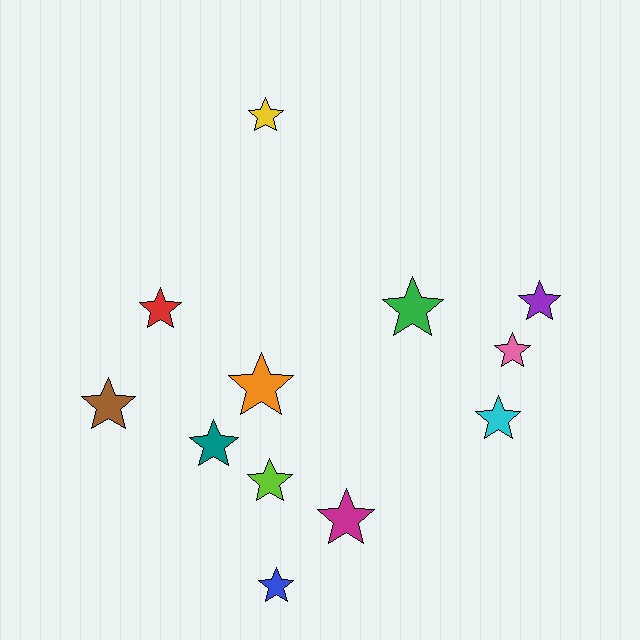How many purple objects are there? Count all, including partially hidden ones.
There is 1 purple object.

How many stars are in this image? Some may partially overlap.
There are 12 stars.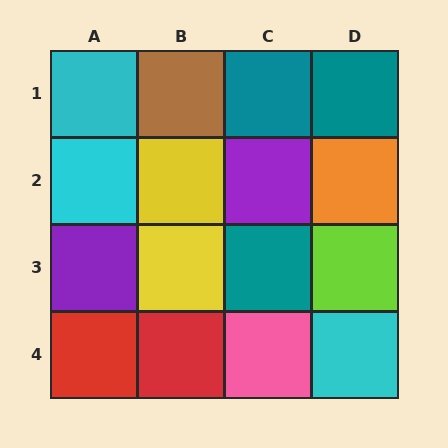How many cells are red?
2 cells are red.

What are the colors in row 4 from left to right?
Red, red, pink, cyan.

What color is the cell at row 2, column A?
Cyan.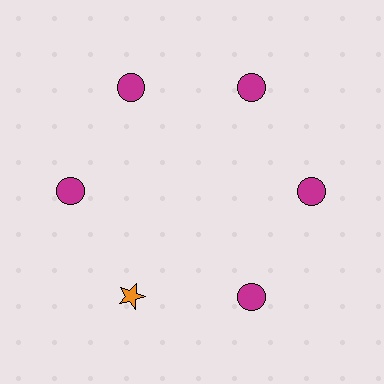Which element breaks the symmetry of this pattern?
The orange star at roughly the 7 o'clock position breaks the symmetry. All other shapes are magenta circles.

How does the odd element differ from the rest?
It differs in both color (orange instead of magenta) and shape (star instead of circle).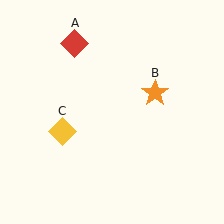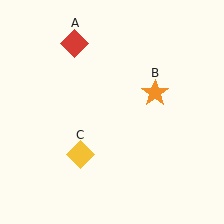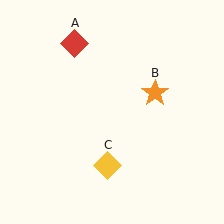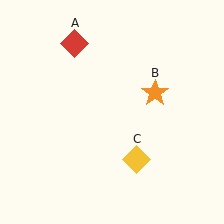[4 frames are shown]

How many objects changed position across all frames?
1 object changed position: yellow diamond (object C).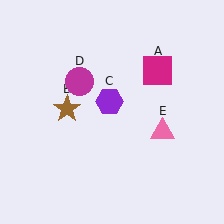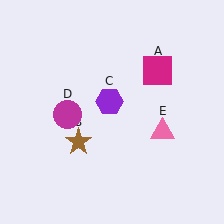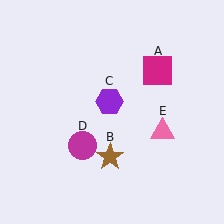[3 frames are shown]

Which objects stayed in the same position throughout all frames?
Magenta square (object A) and purple hexagon (object C) and pink triangle (object E) remained stationary.